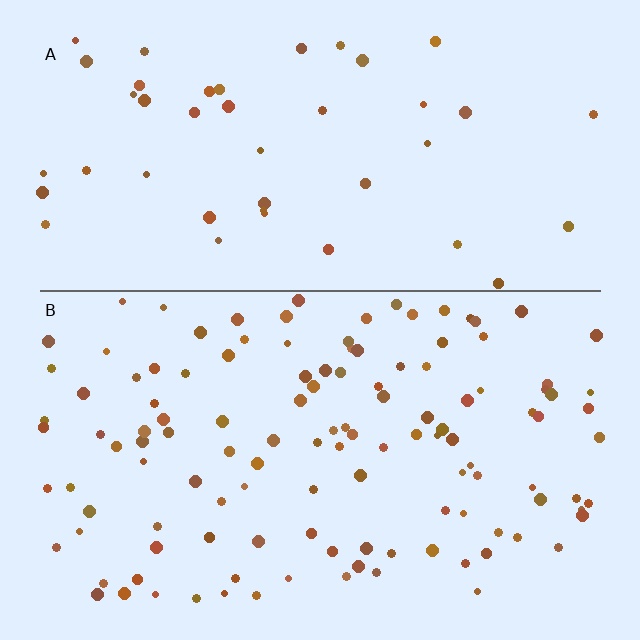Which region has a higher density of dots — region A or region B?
B (the bottom).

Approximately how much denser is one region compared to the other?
Approximately 2.8× — region B over region A.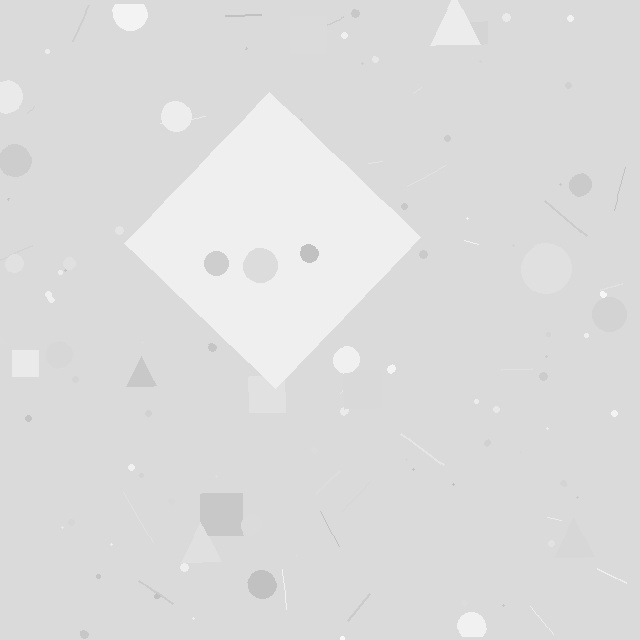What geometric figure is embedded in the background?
A diamond is embedded in the background.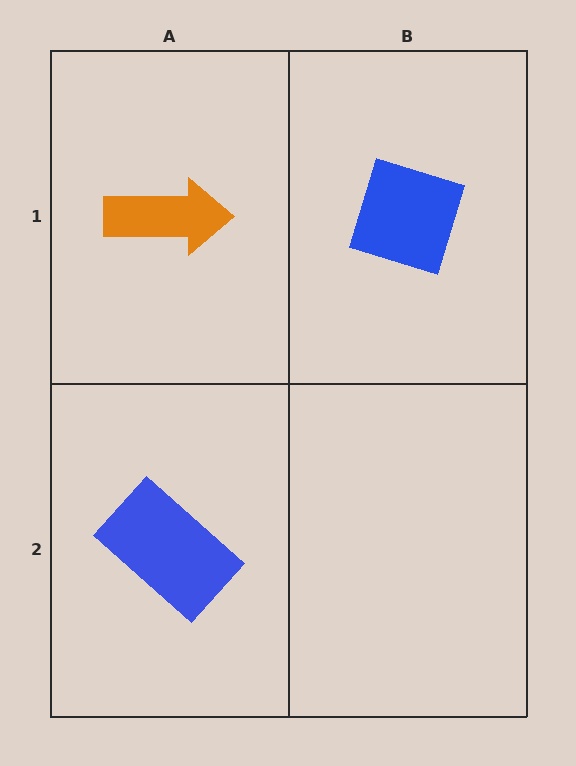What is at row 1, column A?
An orange arrow.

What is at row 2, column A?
A blue rectangle.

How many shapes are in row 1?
2 shapes.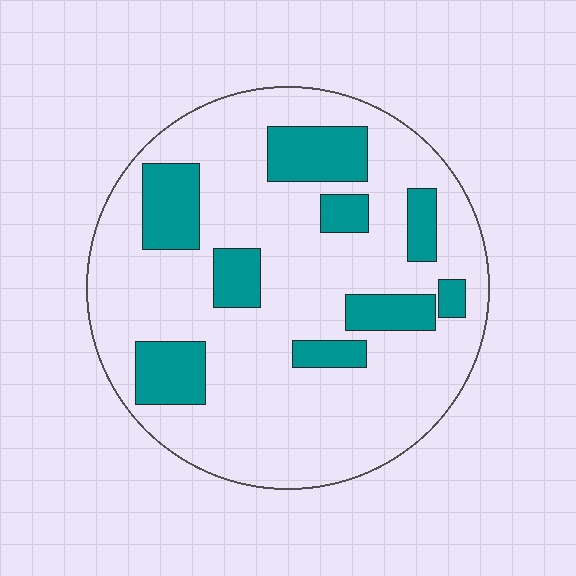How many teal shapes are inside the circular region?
9.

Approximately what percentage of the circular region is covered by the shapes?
Approximately 20%.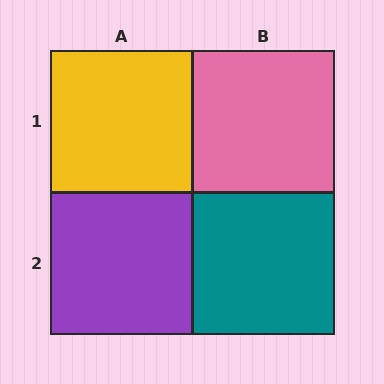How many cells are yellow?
1 cell is yellow.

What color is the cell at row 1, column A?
Yellow.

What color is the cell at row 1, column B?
Pink.